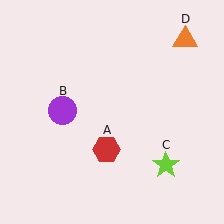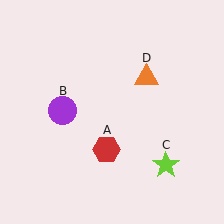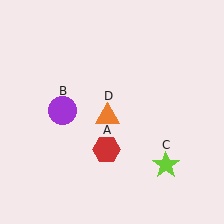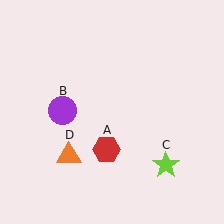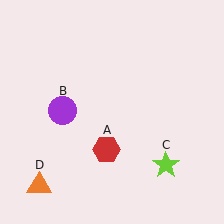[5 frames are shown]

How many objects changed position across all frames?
1 object changed position: orange triangle (object D).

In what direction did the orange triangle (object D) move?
The orange triangle (object D) moved down and to the left.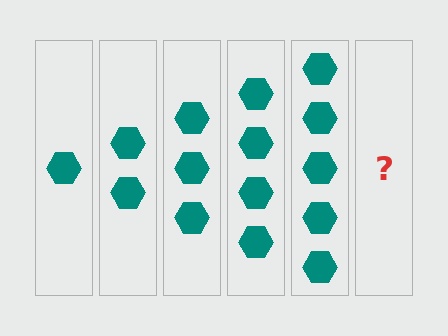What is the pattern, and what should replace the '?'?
The pattern is that each step adds one more hexagon. The '?' should be 6 hexagons.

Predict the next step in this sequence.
The next step is 6 hexagons.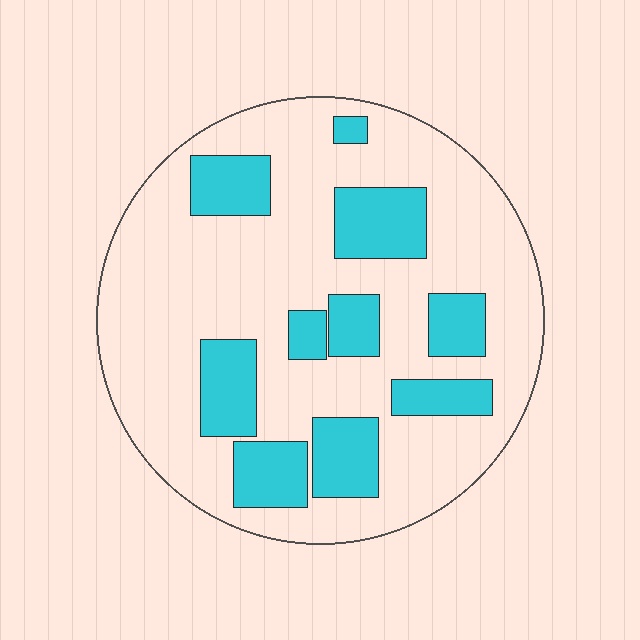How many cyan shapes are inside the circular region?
10.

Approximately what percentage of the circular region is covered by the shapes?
Approximately 25%.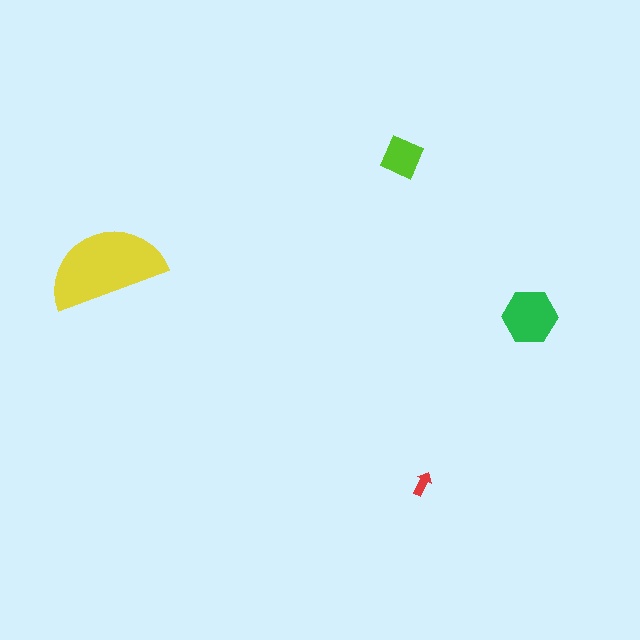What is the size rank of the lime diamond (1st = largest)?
3rd.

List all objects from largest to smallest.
The yellow semicircle, the green hexagon, the lime diamond, the red arrow.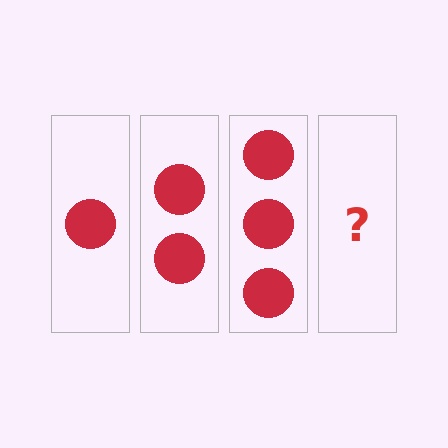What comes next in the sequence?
The next element should be 4 circles.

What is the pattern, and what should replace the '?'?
The pattern is that each step adds one more circle. The '?' should be 4 circles.